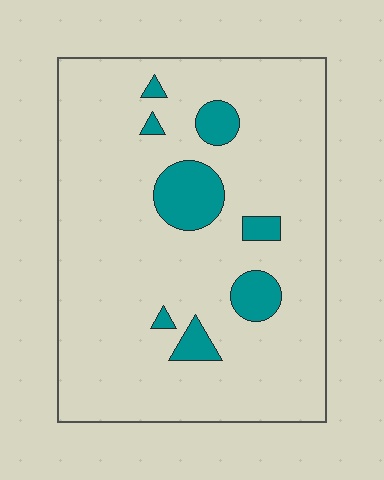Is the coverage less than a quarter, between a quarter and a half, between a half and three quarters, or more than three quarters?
Less than a quarter.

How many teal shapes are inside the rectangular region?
8.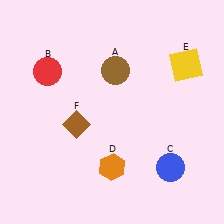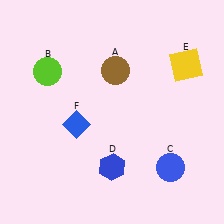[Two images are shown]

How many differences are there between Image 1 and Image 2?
There are 3 differences between the two images.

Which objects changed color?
B changed from red to lime. D changed from orange to blue. F changed from brown to blue.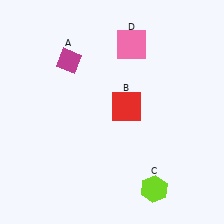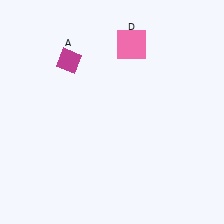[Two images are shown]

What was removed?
The lime hexagon (C), the red square (B) were removed in Image 2.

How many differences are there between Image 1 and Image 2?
There are 2 differences between the two images.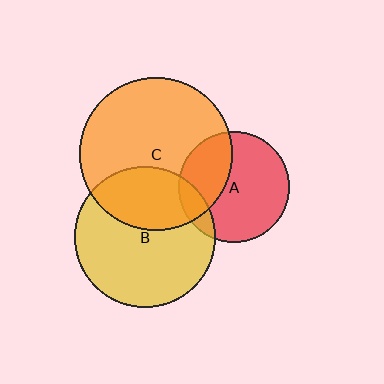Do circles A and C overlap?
Yes.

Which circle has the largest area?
Circle C (orange).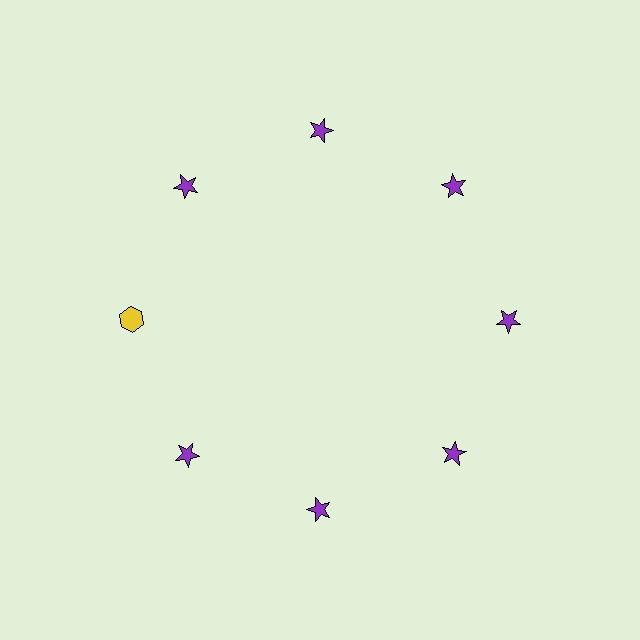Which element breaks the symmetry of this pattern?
The yellow hexagon at roughly the 9 o'clock position breaks the symmetry. All other shapes are purple stars.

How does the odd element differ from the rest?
It differs in both color (yellow instead of purple) and shape (hexagon instead of star).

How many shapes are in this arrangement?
There are 8 shapes arranged in a ring pattern.